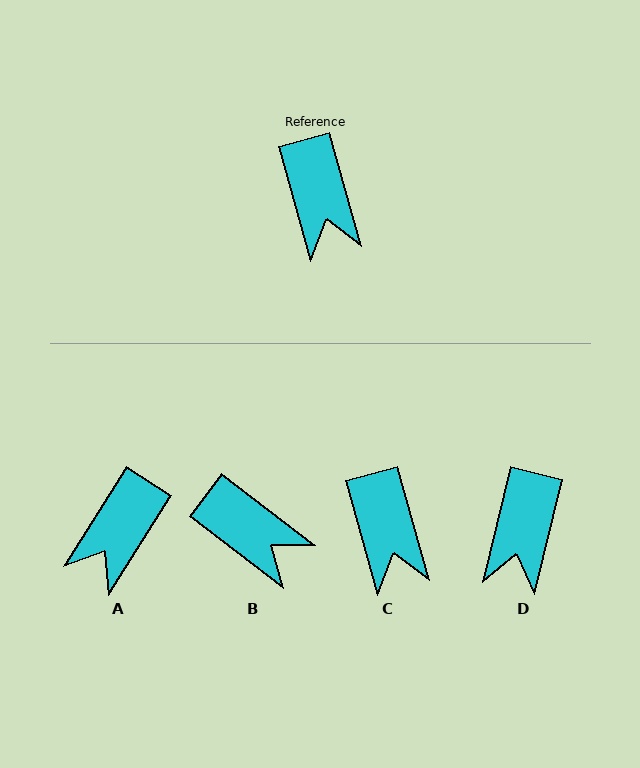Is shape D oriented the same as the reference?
No, it is off by about 29 degrees.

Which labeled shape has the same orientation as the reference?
C.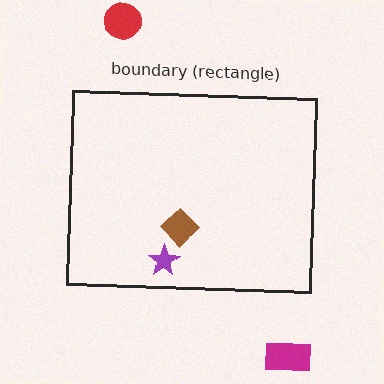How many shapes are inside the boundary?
2 inside, 2 outside.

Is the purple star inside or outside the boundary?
Inside.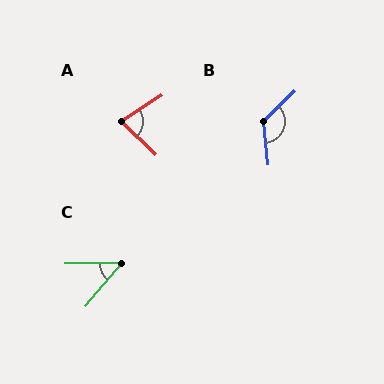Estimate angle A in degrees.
Approximately 77 degrees.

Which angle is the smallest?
C, at approximately 49 degrees.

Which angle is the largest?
B, at approximately 128 degrees.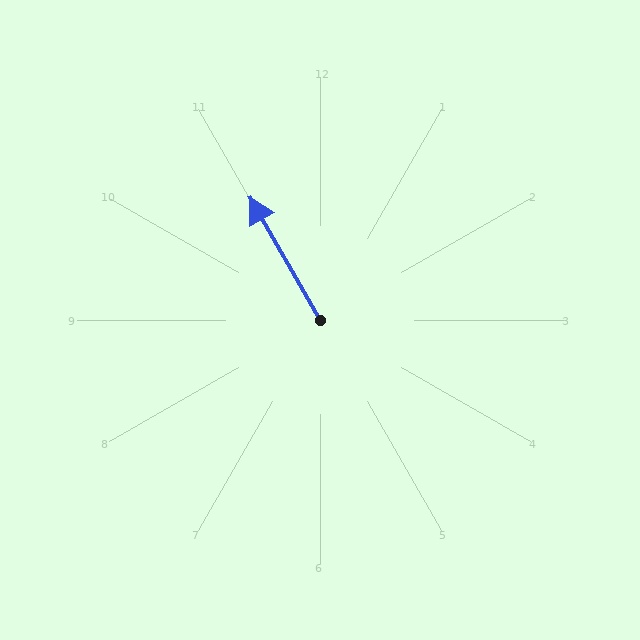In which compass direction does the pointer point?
Northwest.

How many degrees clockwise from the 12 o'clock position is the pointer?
Approximately 330 degrees.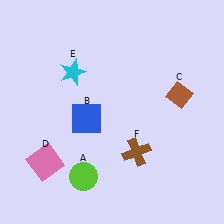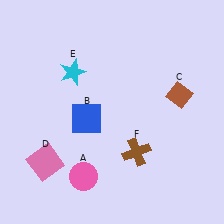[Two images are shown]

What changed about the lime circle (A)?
In Image 1, A is lime. In Image 2, it changed to pink.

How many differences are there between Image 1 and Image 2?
There is 1 difference between the two images.